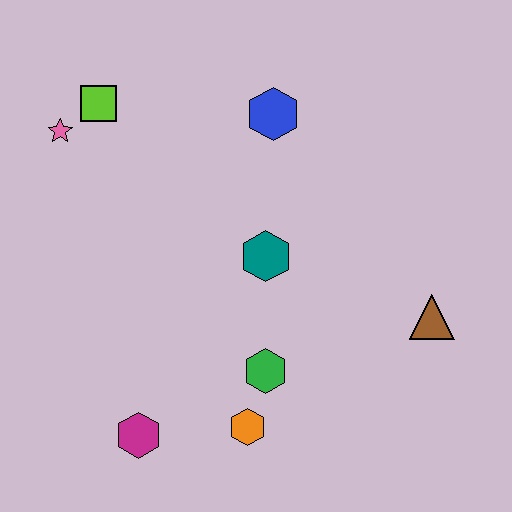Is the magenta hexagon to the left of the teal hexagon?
Yes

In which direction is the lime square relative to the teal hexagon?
The lime square is to the left of the teal hexagon.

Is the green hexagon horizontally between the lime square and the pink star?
No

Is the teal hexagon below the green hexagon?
No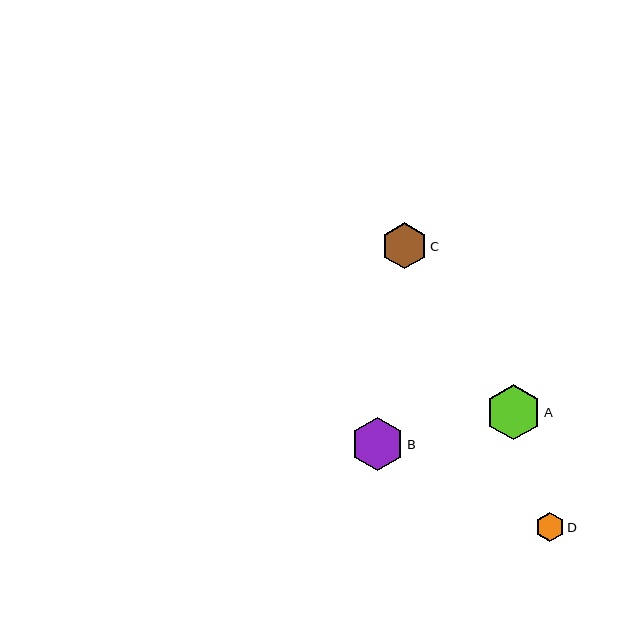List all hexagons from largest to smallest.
From largest to smallest: A, B, C, D.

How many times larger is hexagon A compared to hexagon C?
Hexagon A is approximately 1.2 times the size of hexagon C.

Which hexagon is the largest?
Hexagon A is the largest with a size of approximately 55 pixels.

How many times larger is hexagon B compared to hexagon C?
Hexagon B is approximately 1.2 times the size of hexagon C.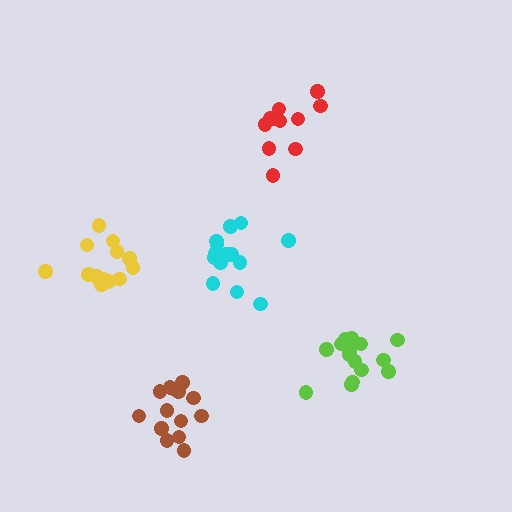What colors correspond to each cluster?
The clusters are colored: cyan, lime, red, yellow, brown.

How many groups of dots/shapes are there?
There are 5 groups.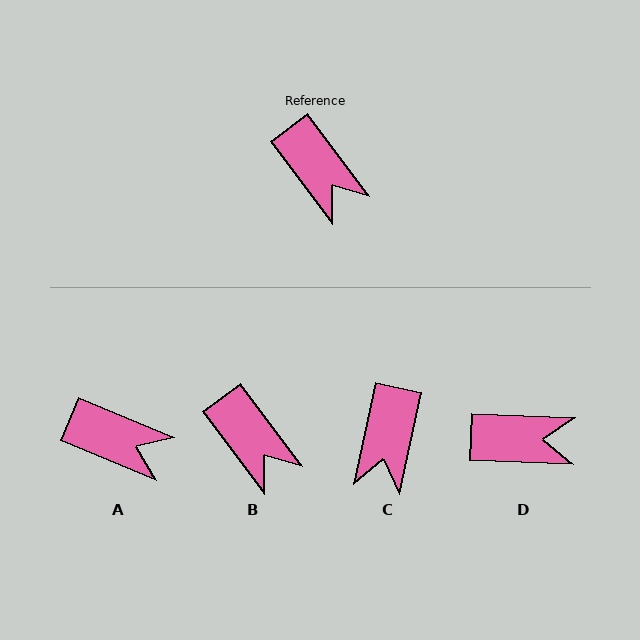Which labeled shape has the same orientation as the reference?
B.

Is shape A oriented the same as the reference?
No, it is off by about 31 degrees.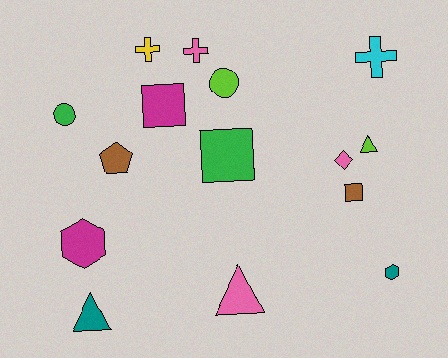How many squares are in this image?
There are 3 squares.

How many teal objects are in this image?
There are 2 teal objects.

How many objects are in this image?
There are 15 objects.